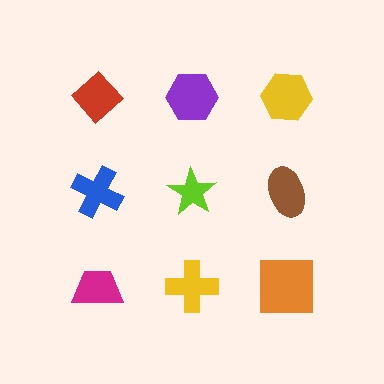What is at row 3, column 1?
A magenta trapezoid.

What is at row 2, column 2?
A lime star.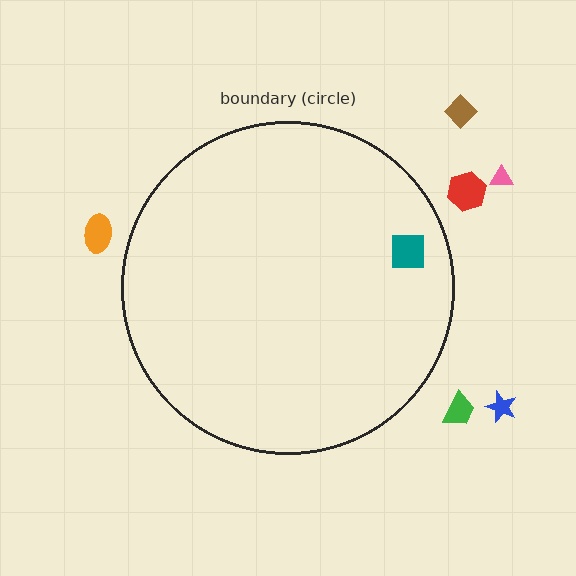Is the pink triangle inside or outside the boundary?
Outside.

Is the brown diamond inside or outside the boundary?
Outside.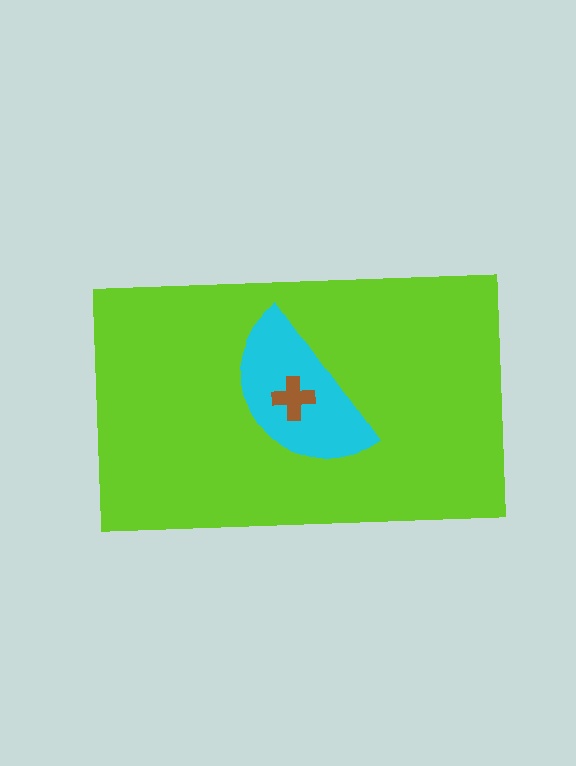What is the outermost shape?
The lime rectangle.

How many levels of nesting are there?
3.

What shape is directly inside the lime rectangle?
The cyan semicircle.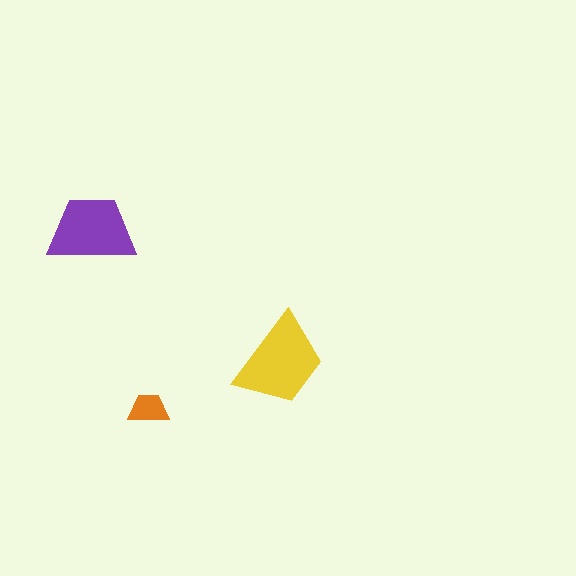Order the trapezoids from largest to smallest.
the yellow one, the purple one, the orange one.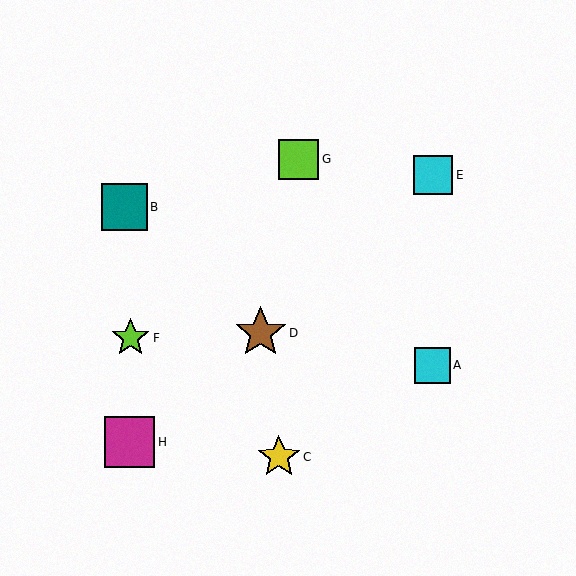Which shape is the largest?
The brown star (labeled D) is the largest.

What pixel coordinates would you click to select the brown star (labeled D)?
Click at (261, 333) to select the brown star D.